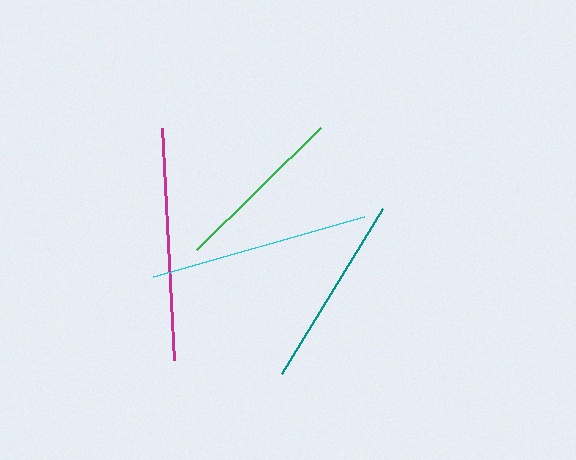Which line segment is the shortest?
The green line is the shortest at approximately 174 pixels.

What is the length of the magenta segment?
The magenta segment is approximately 232 pixels long.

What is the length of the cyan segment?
The cyan segment is approximately 219 pixels long.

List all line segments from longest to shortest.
From longest to shortest: magenta, cyan, teal, green.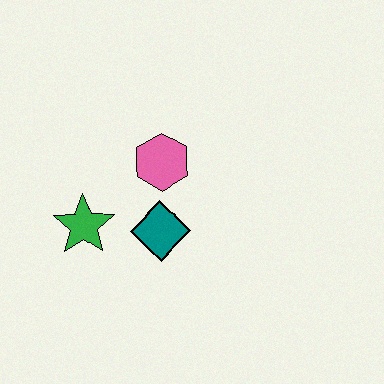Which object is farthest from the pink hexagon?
The green star is farthest from the pink hexagon.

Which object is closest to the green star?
The teal diamond is closest to the green star.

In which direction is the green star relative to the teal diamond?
The green star is to the left of the teal diamond.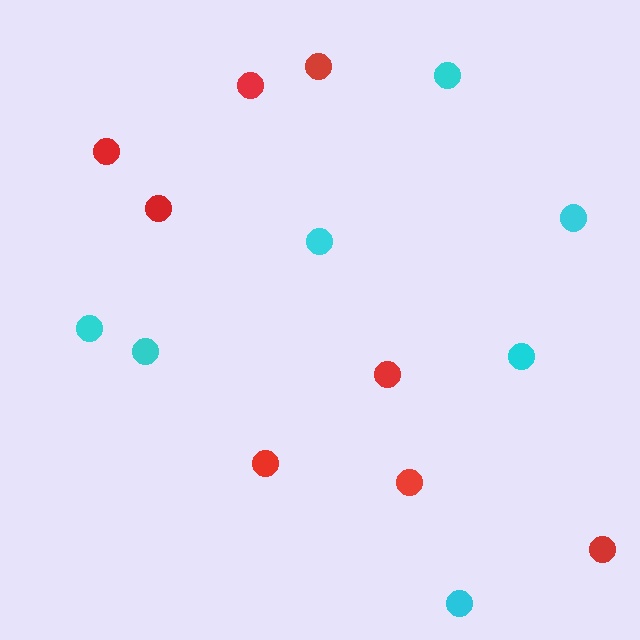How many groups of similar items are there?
There are 2 groups: one group of cyan circles (7) and one group of red circles (8).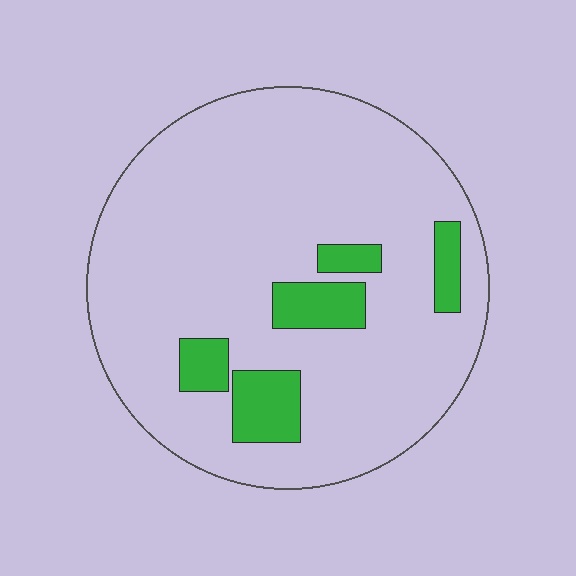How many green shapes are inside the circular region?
5.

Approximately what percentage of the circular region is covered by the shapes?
Approximately 15%.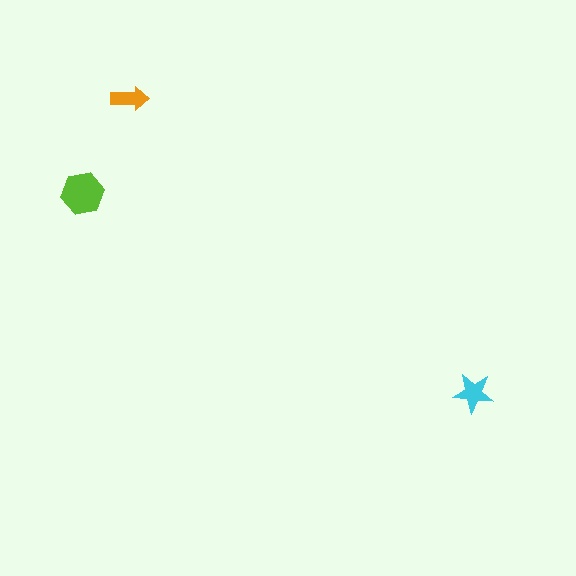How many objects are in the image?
There are 3 objects in the image.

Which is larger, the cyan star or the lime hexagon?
The lime hexagon.